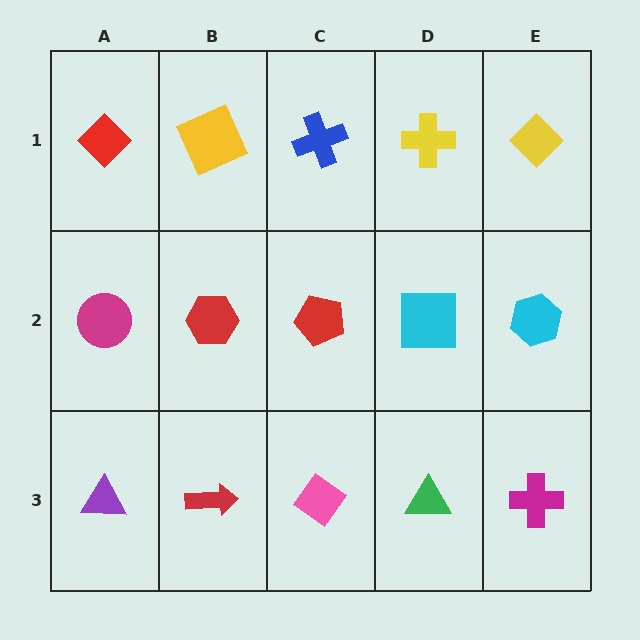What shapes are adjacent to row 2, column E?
A yellow diamond (row 1, column E), a magenta cross (row 3, column E), a cyan square (row 2, column D).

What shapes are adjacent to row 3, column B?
A red hexagon (row 2, column B), a purple triangle (row 3, column A), a pink diamond (row 3, column C).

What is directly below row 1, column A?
A magenta circle.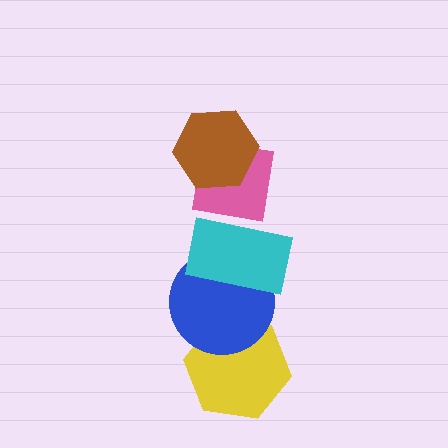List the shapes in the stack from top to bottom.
From top to bottom: the brown hexagon, the pink square, the cyan rectangle, the blue circle, the yellow hexagon.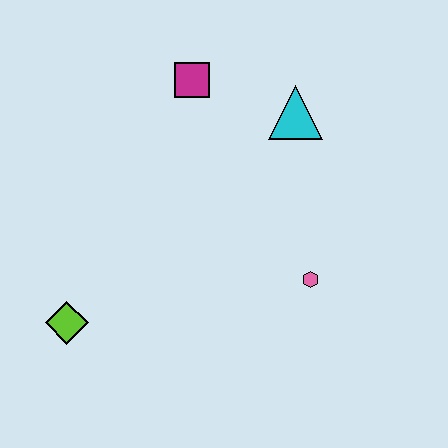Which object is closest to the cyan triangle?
The magenta square is closest to the cyan triangle.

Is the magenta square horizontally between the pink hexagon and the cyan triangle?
No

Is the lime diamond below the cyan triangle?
Yes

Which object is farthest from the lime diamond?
The cyan triangle is farthest from the lime diamond.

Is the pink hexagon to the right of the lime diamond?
Yes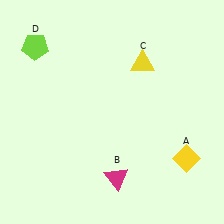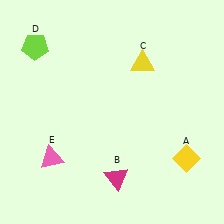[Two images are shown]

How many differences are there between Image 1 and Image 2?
There is 1 difference between the two images.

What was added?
A pink triangle (E) was added in Image 2.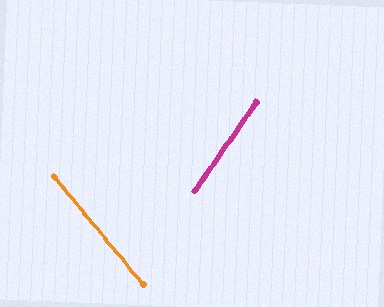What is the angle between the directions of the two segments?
Approximately 74 degrees.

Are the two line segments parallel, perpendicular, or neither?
Neither parallel nor perpendicular — they differ by about 74°.